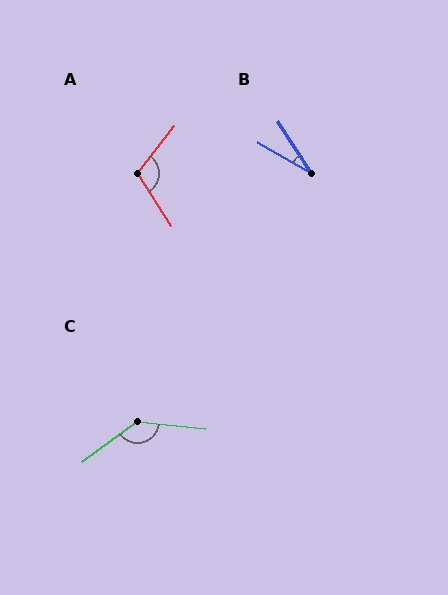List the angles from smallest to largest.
B (27°), A (110°), C (137°).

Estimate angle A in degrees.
Approximately 110 degrees.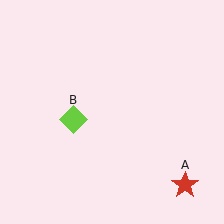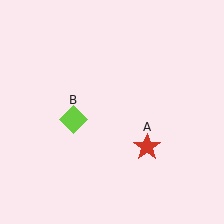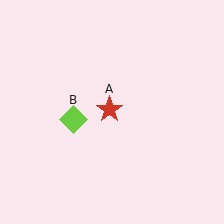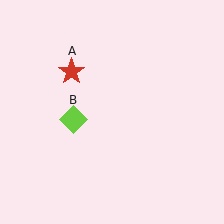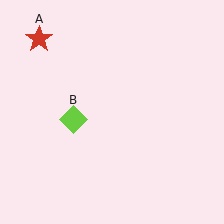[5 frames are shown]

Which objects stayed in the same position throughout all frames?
Lime diamond (object B) remained stationary.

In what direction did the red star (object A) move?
The red star (object A) moved up and to the left.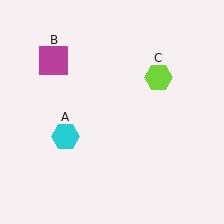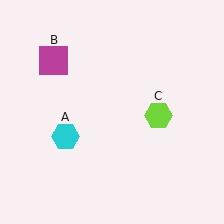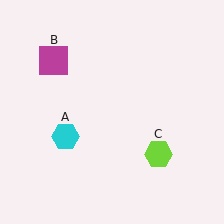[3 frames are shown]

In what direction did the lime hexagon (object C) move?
The lime hexagon (object C) moved down.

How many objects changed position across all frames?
1 object changed position: lime hexagon (object C).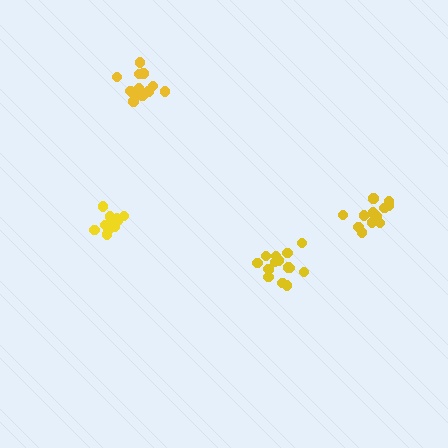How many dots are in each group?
Group 1: 15 dots, Group 2: 13 dots, Group 3: 12 dots, Group 4: 13 dots (53 total).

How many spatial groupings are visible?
There are 4 spatial groupings.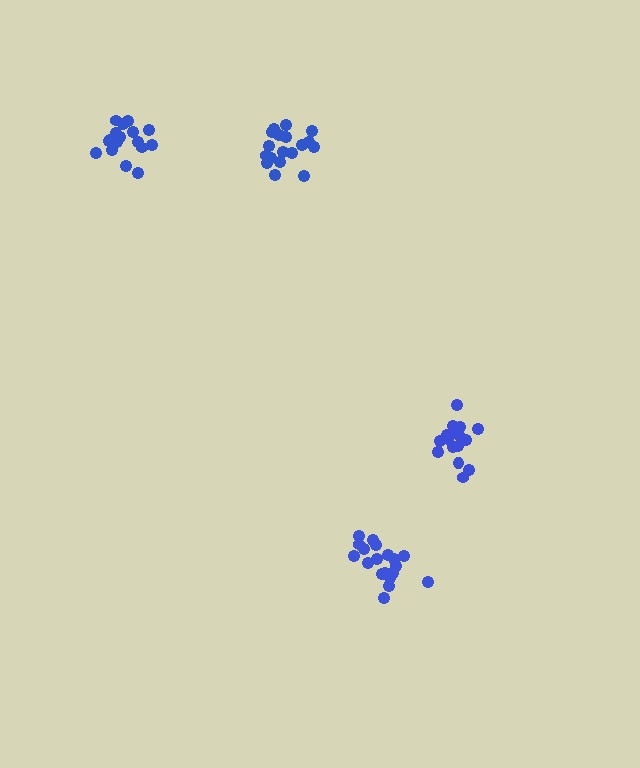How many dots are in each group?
Group 1: 18 dots, Group 2: 17 dots, Group 3: 18 dots, Group 4: 19 dots (72 total).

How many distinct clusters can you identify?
There are 4 distinct clusters.